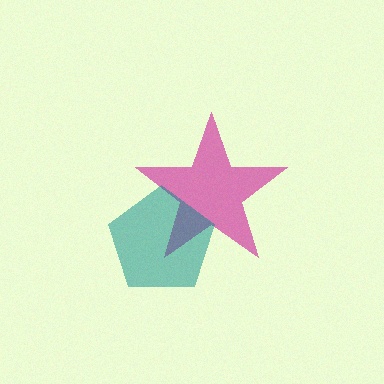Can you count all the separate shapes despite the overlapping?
Yes, there are 2 separate shapes.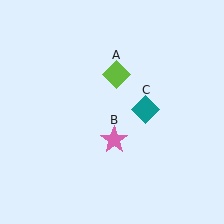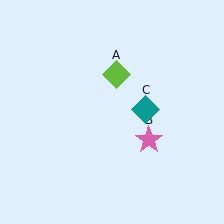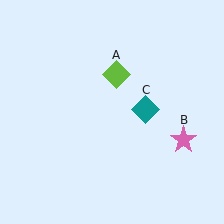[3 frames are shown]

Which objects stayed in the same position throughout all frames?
Lime diamond (object A) and teal diamond (object C) remained stationary.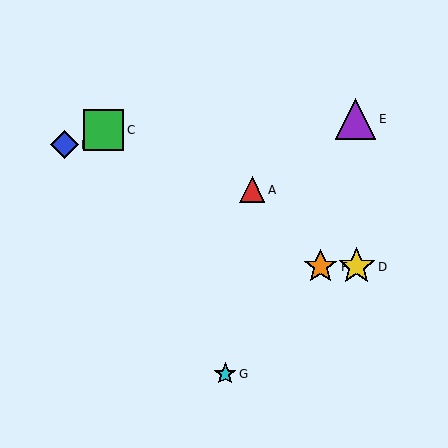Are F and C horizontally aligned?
No, F is at y≈267 and C is at y≈130.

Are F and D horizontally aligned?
Yes, both are at y≈267.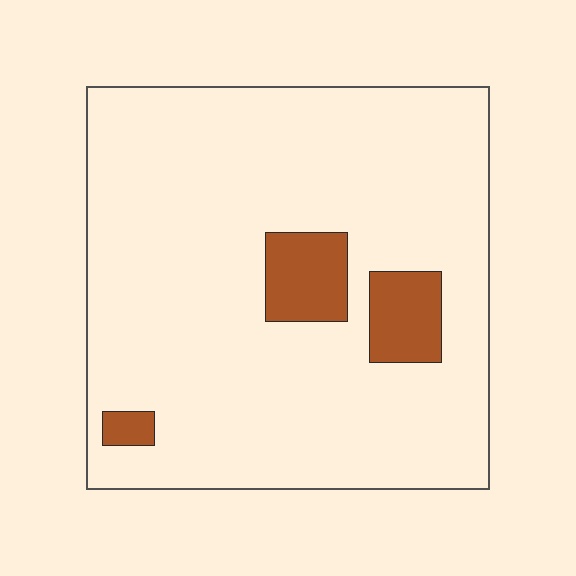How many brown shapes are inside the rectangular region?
3.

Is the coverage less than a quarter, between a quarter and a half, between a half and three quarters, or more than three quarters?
Less than a quarter.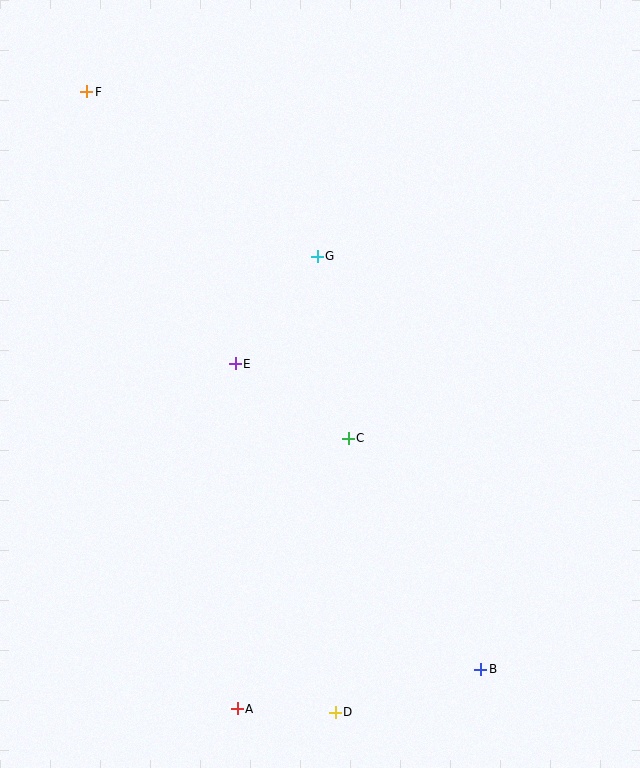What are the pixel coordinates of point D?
Point D is at (335, 712).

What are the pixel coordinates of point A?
Point A is at (237, 709).